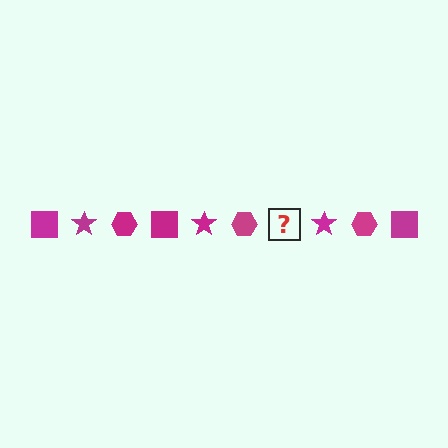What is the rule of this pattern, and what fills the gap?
The rule is that the pattern cycles through square, star, hexagon shapes in magenta. The gap should be filled with a magenta square.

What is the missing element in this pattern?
The missing element is a magenta square.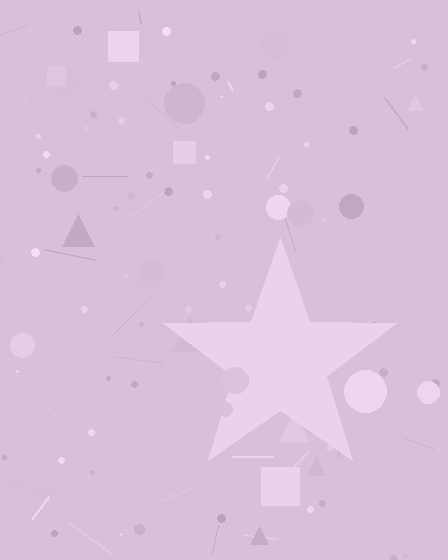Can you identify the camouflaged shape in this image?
The camouflaged shape is a star.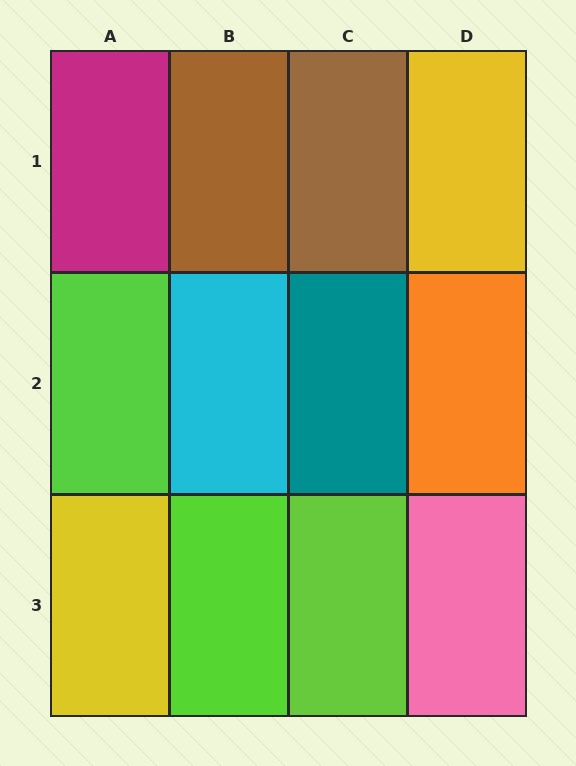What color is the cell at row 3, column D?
Pink.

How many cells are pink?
1 cell is pink.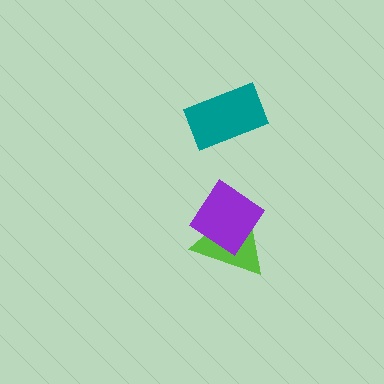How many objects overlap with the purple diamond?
1 object overlaps with the purple diamond.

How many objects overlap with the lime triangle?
1 object overlaps with the lime triangle.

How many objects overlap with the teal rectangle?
0 objects overlap with the teal rectangle.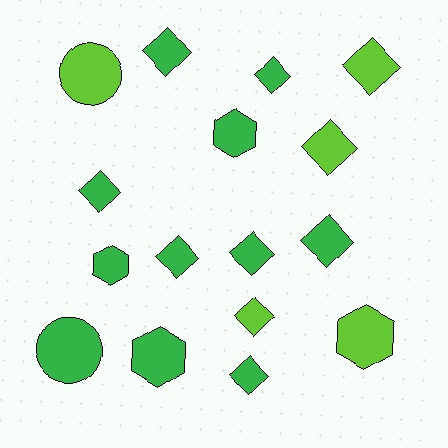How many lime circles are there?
There is 1 lime circle.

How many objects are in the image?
There are 16 objects.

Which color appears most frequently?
Green, with 11 objects.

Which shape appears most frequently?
Diamond, with 10 objects.